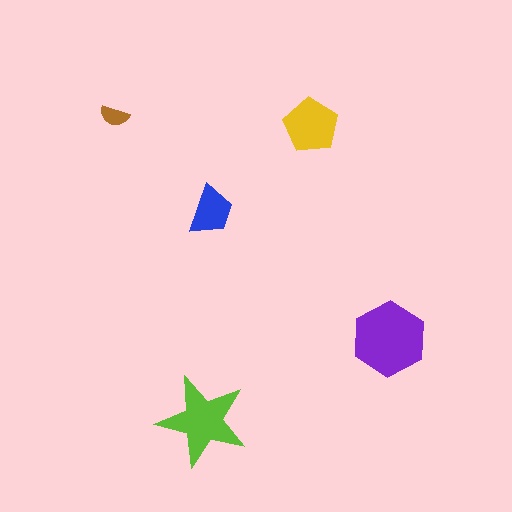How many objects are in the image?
There are 5 objects in the image.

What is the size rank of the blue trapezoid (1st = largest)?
4th.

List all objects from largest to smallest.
The purple hexagon, the lime star, the yellow pentagon, the blue trapezoid, the brown semicircle.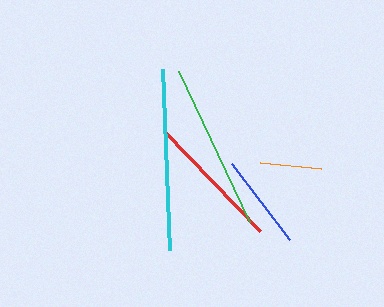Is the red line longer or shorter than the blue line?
The red line is longer than the blue line.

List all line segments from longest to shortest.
From longest to shortest: cyan, green, red, blue, orange.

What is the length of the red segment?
The red segment is approximately 139 pixels long.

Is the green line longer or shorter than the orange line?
The green line is longer than the orange line.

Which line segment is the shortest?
The orange line is the shortest at approximately 61 pixels.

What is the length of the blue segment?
The blue segment is approximately 95 pixels long.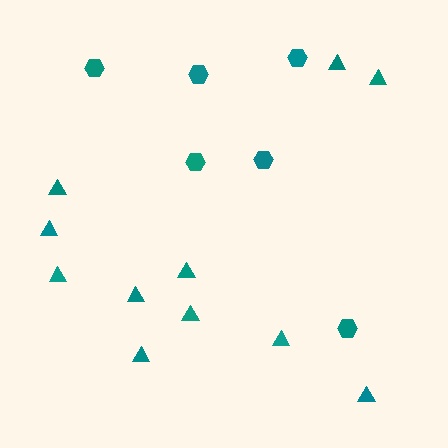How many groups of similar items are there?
There are 2 groups: one group of hexagons (6) and one group of triangles (11).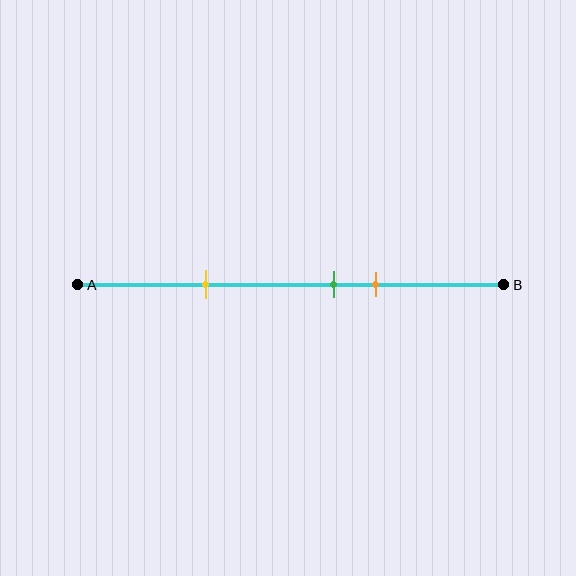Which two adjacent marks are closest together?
The green and orange marks are the closest adjacent pair.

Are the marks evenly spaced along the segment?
No, the marks are not evenly spaced.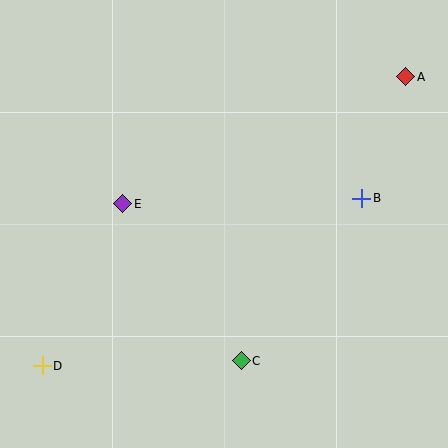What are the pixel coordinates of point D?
Point D is at (42, 366).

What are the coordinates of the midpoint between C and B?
The midpoint between C and B is at (301, 280).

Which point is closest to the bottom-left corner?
Point D is closest to the bottom-left corner.